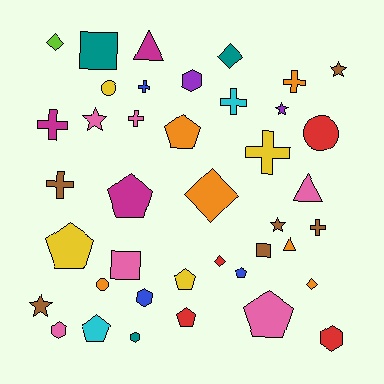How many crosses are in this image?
There are 8 crosses.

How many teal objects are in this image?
There are 3 teal objects.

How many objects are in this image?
There are 40 objects.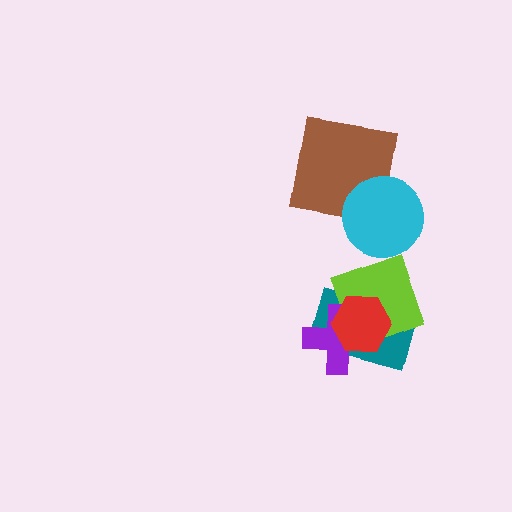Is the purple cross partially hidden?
Yes, it is partially covered by another shape.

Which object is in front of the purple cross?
The red hexagon is in front of the purple cross.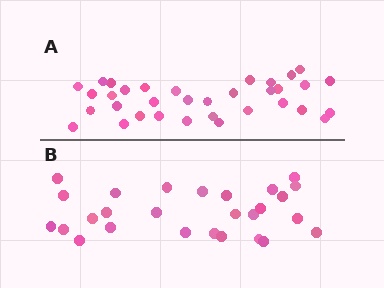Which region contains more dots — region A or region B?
Region A (the top region) has more dots.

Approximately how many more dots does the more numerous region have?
Region A has roughly 8 or so more dots than region B.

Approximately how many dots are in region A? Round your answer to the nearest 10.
About 30 dots. (The exact count is 34, which rounds to 30.)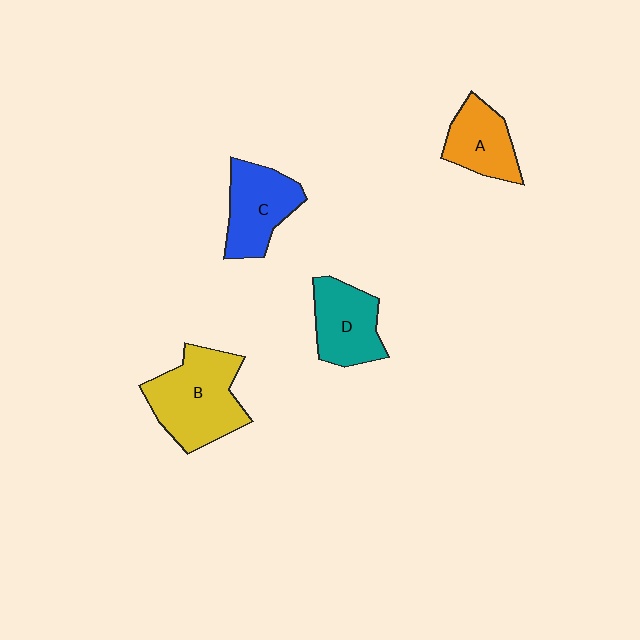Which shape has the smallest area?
Shape A (orange).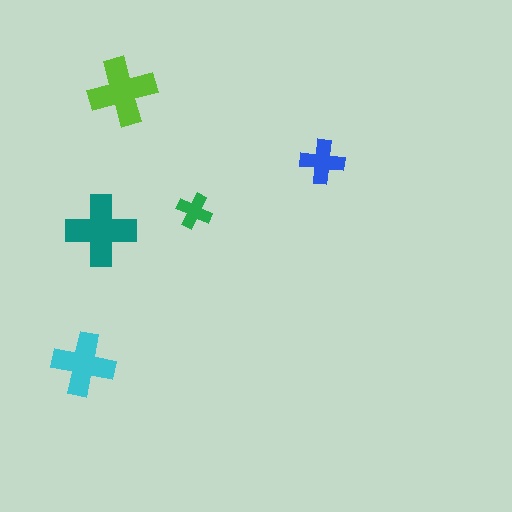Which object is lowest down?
The cyan cross is bottommost.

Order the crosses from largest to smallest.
the teal one, the lime one, the cyan one, the blue one, the green one.